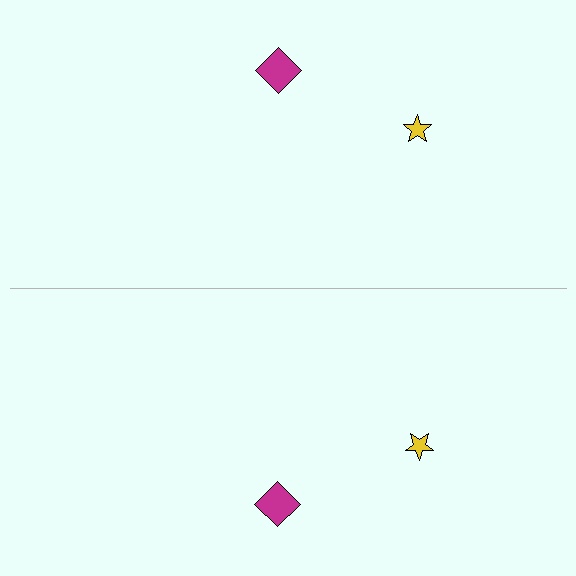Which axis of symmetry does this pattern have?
The pattern has a horizontal axis of symmetry running through the center of the image.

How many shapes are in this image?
There are 4 shapes in this image.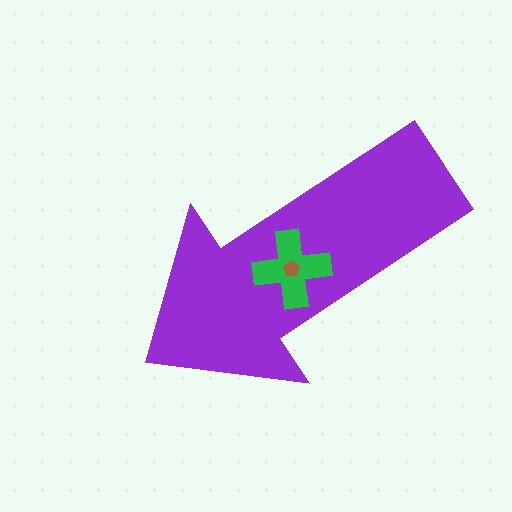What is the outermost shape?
The purple arrow.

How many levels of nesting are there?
3.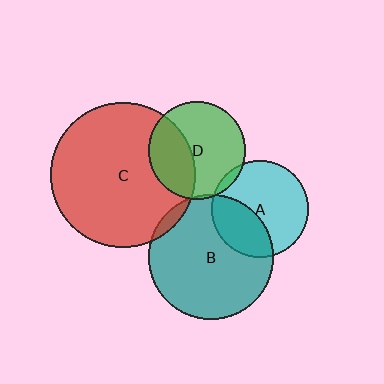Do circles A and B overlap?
Yes.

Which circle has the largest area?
Circle C (red).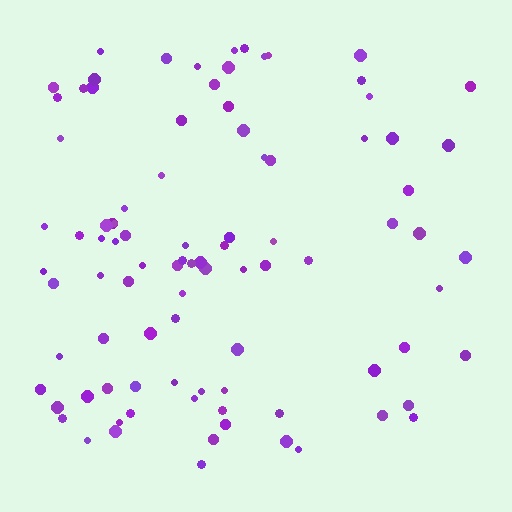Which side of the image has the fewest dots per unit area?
The right.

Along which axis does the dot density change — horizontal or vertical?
Horizontal.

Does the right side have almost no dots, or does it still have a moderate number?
Still a moderate number, just noticeably fewer than the left.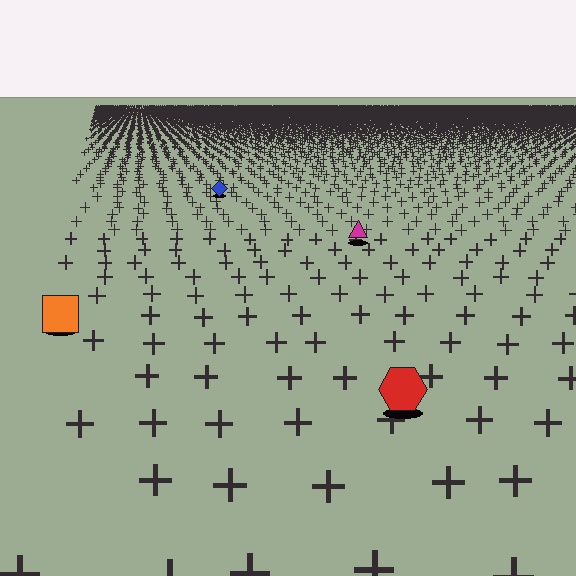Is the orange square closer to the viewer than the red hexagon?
No. The red hexagon is closer — you can tell from the texture gradient: the ground texture is coarser near it.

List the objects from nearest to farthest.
From nearest to farthest: the red hexagon, the orange square, the magenta triangle, the blue diamond.